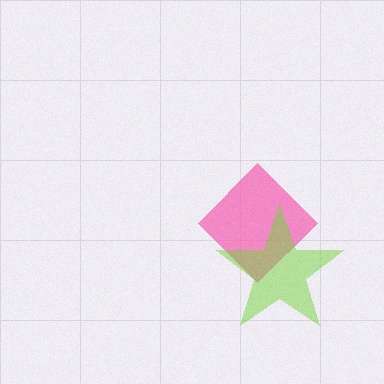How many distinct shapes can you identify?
There are 2 distinct shapes: a pink diamond, a lime star.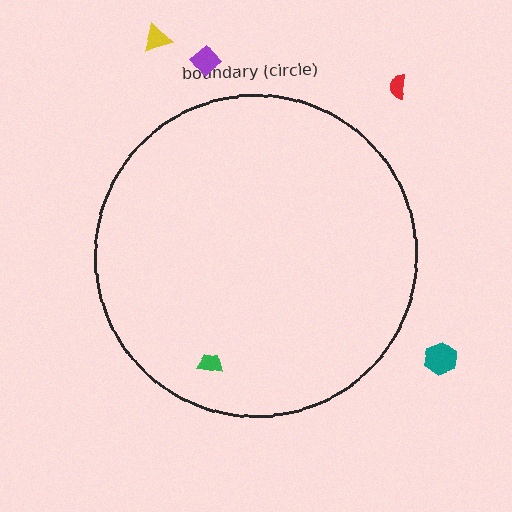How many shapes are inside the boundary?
1 inside, 4 outside.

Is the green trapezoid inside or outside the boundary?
Inside.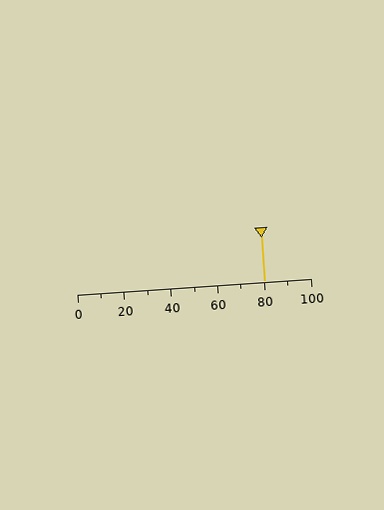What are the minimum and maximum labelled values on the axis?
The axis runs from 0 to 100.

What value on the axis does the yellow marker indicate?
The marker indicates approximately 80.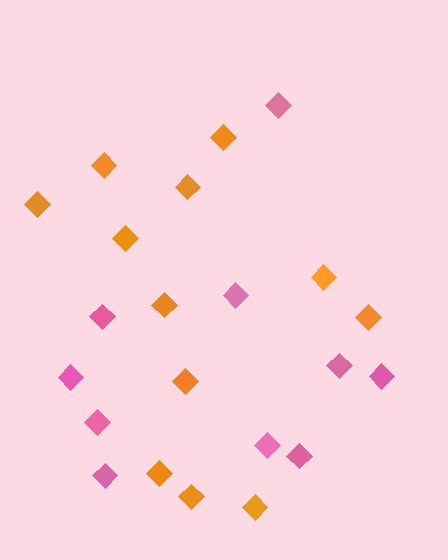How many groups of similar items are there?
There are 2 groups: one group of pink diamonds (10) and one group of orange diamonds (12).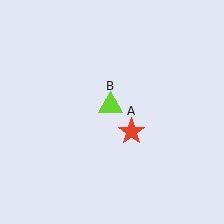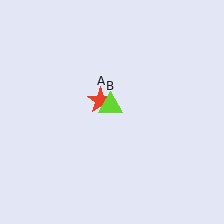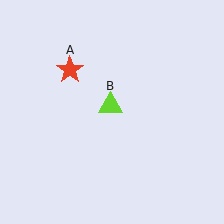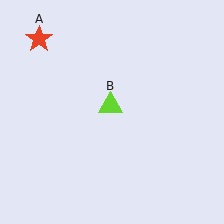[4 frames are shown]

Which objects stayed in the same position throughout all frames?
Lime triangle (object B) remained stationary.